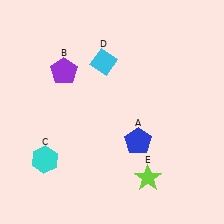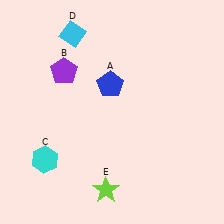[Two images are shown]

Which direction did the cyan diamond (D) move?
The cyan diamond (D) moved left.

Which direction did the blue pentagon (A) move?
The blue pentagon (A) moved up.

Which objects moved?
The objects that moved are: the blue pentagon (A), the cyan diamond (D), the lime star (E).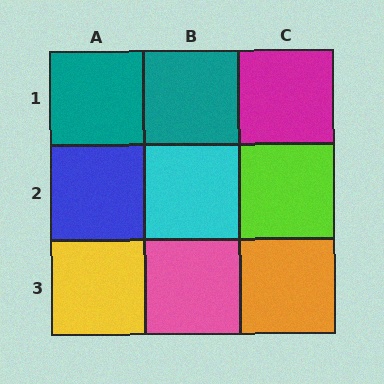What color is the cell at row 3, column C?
Orange.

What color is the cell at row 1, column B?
Teal.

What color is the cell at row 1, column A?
Teal.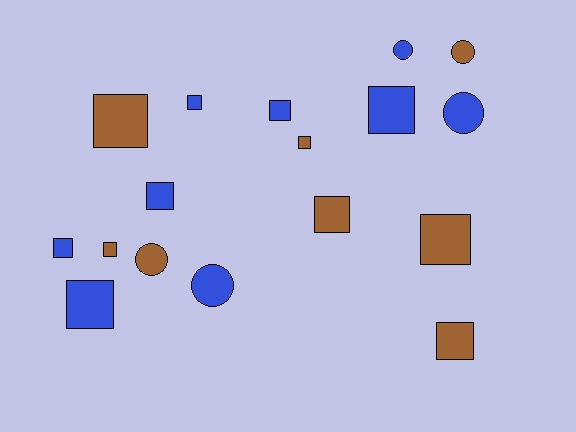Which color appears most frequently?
Blue, with 9 objects.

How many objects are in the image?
There are 17 objects.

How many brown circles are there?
There are 2 brown circles.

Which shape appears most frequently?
Square, with 12 objects.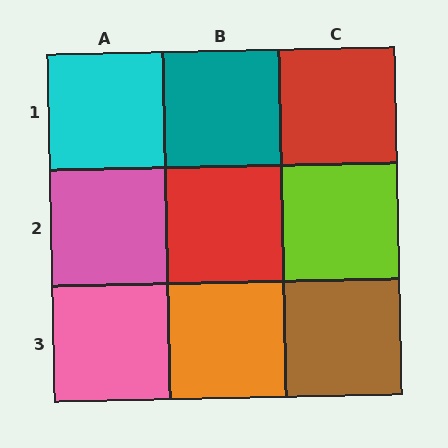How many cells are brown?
1 cell is brown.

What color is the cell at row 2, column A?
Pink.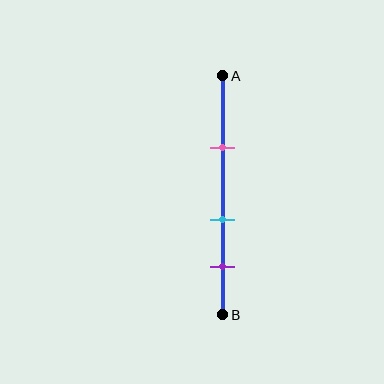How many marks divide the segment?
There are 3 marks dividing the segment.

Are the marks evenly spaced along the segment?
Yes, the marks are approximately evenly spaced.